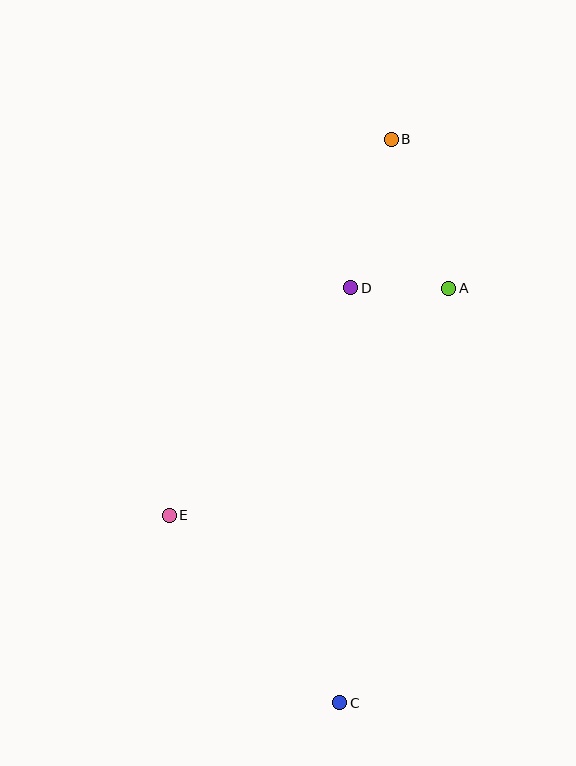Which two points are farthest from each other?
Points B and C are farthest from each other.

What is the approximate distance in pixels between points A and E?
The distance between A and E is approximately 360 pixels.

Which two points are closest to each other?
Points A and D are closest to each other.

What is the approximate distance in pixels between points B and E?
The distance between B and E is approximately 437 pixels.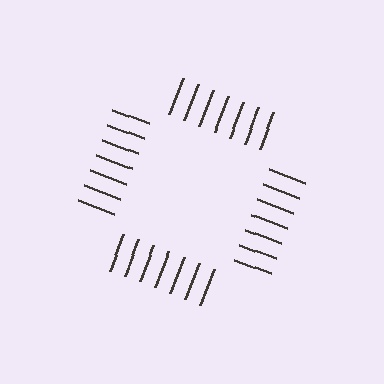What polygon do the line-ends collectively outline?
An illusory square — the line segments terminate on its edges but no continuous stroke is drawn.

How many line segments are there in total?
28 — 7 along each of the 4 edges.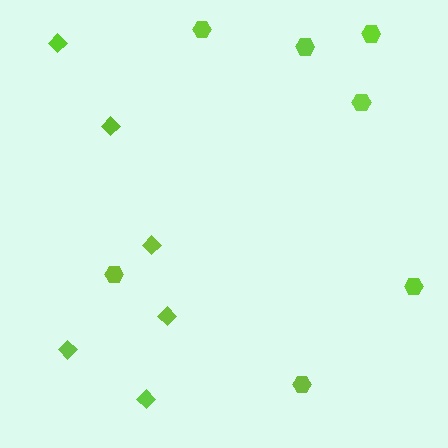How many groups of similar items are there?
There are 2 groups: one group of diamonds (6) and one group of hexagons (7).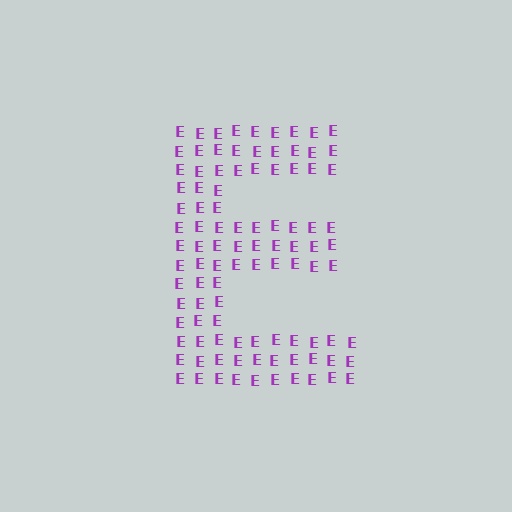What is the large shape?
The large shape is the letter E.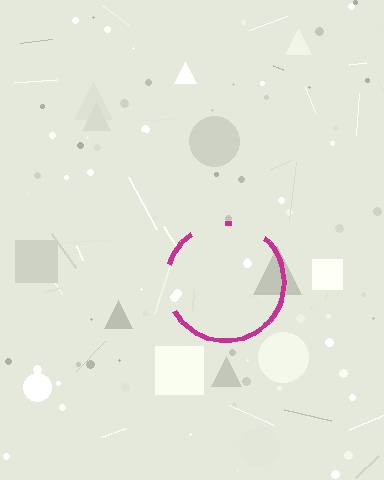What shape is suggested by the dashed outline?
The dashed outline suggests a circle.